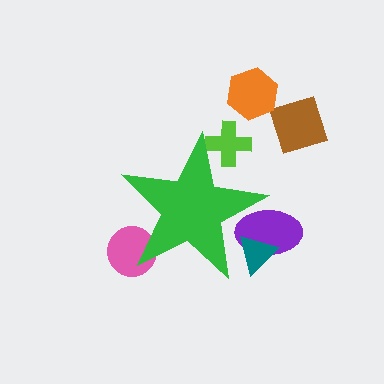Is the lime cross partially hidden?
Yes, the lime cross is partially hidden behind the green star.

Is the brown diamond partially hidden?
No, the brown diamond is fully visible.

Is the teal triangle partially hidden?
Yes, the teal triangle is partially hidden behind the green star.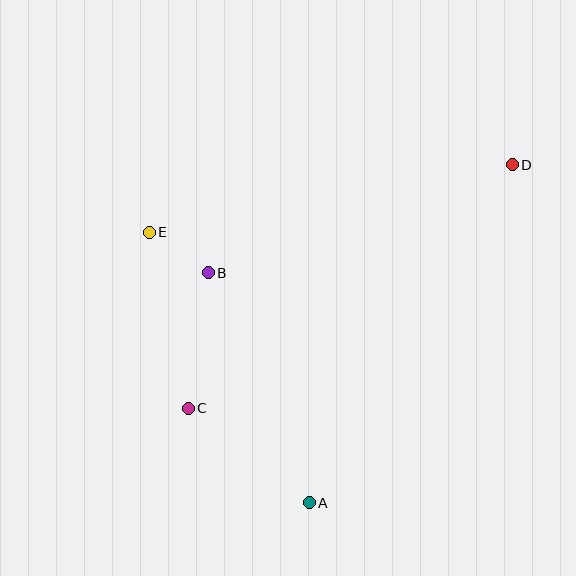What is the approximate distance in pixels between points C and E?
The distance between C and E is approximately 180 pixels.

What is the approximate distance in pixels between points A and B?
The distance between A and B is approximately 251 pixels.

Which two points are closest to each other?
Points B and E are closest to each other.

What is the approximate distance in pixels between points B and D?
The distance between B and D is approximately 322 pixels.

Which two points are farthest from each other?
Points C and D are farthest from each other.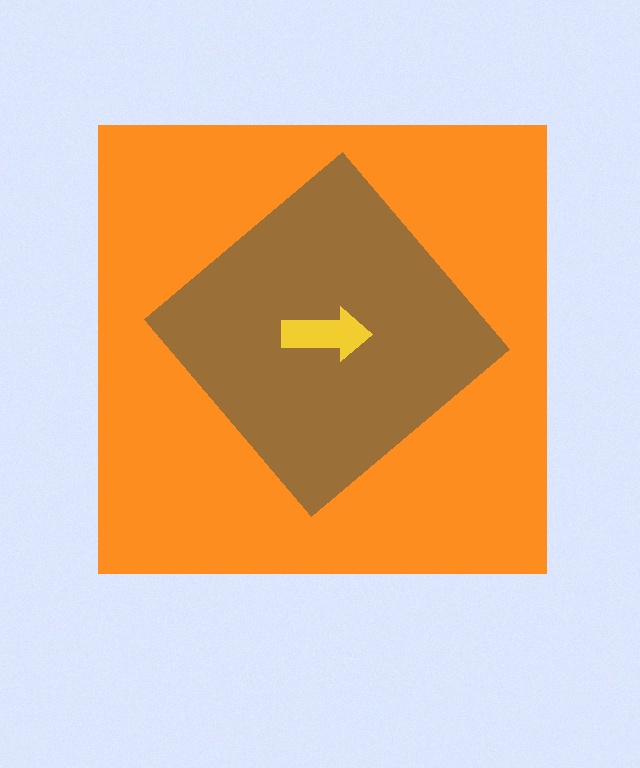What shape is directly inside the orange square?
The brown diamond.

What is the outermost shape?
The orange square.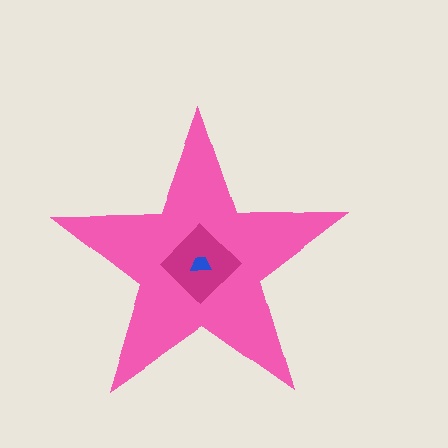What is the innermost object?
The blue trapezoid.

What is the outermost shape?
The pink star.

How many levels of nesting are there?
3.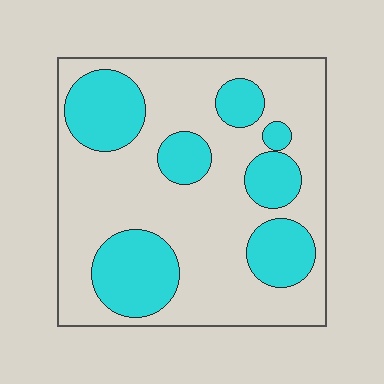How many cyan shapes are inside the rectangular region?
7.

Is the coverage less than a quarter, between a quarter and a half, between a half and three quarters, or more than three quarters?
Between a quarter and a half.